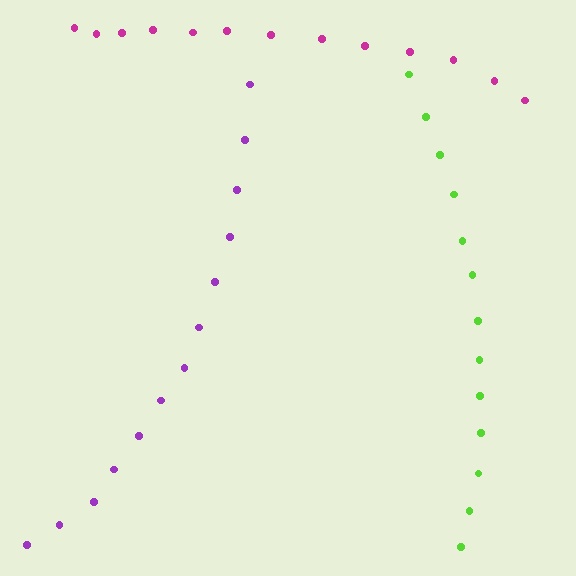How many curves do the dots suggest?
There are 3 distinct paths.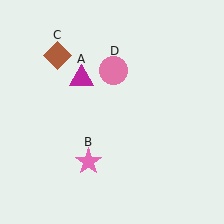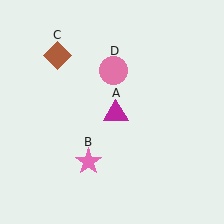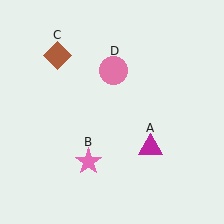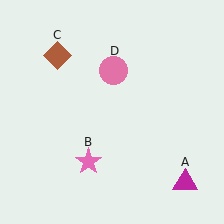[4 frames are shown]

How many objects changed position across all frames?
1 object changed position: magenta triangle (object A).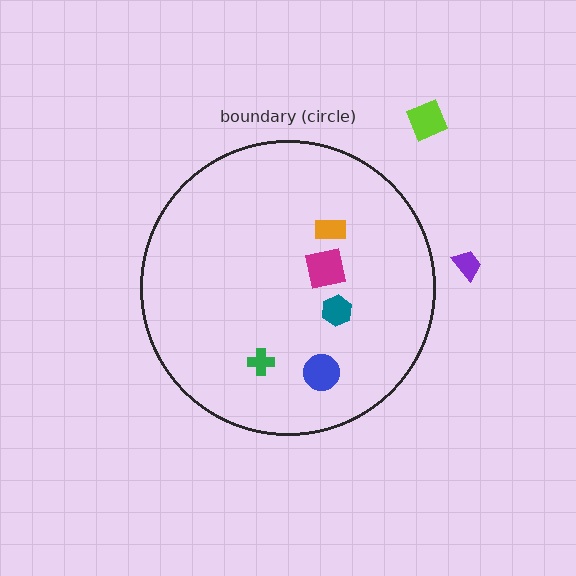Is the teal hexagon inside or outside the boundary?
Inside.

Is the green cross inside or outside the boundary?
Inside.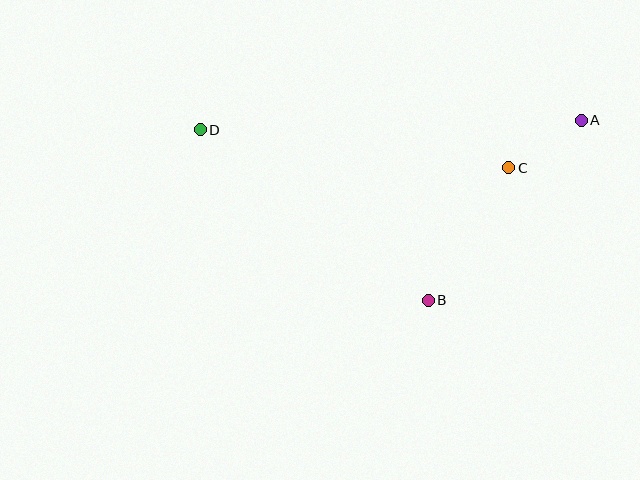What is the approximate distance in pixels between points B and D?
The distance between B and D is approximately 285 pixels.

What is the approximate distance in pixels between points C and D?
The distance between C and D is approximately 311 pixels.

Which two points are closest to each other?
Points A and C are closest to each other.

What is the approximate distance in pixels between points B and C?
The distance between B and C is approximately 155 pixels.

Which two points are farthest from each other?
Points A and D are farthest from each other.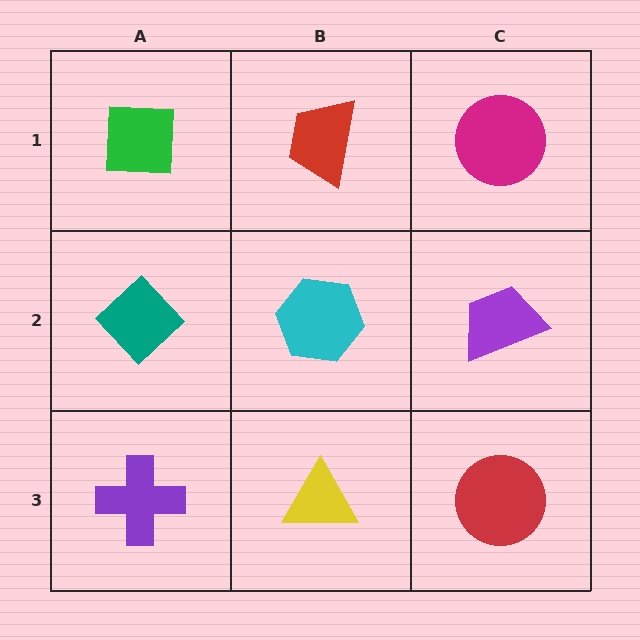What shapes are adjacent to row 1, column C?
A purple trapezoid (row 2, column C), a red trapezoid (row 1, column B).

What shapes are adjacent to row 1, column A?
A teal diamond (row 2, column A), a red trapezoid (row 1, column B).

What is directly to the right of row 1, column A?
A red trapezoid.